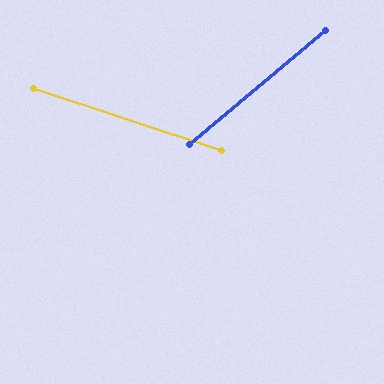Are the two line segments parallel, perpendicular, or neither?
Neither parallel nor perpendicular — they differ by about 58°.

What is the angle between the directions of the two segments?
Approximately 58 degrees.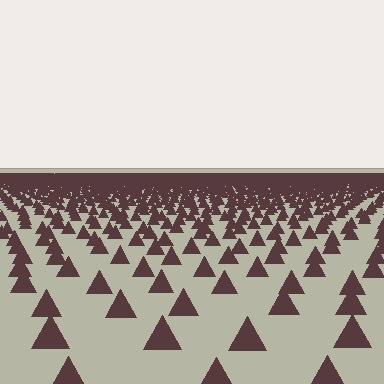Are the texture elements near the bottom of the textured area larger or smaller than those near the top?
Larger. Near the bottom, elements are closer to the viewer and appear at a bigger on-screen size.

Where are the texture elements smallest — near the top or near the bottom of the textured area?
Near the top.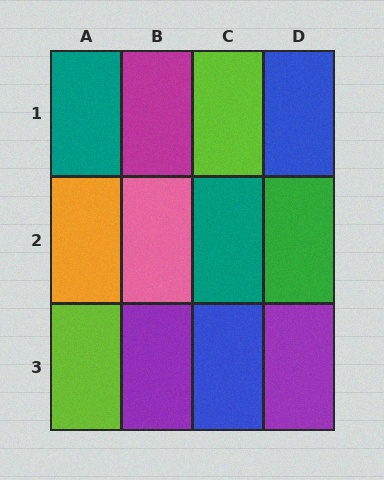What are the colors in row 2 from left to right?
Orange, pink, teal, green.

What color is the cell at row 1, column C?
Lime.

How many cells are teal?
2 cells are teal.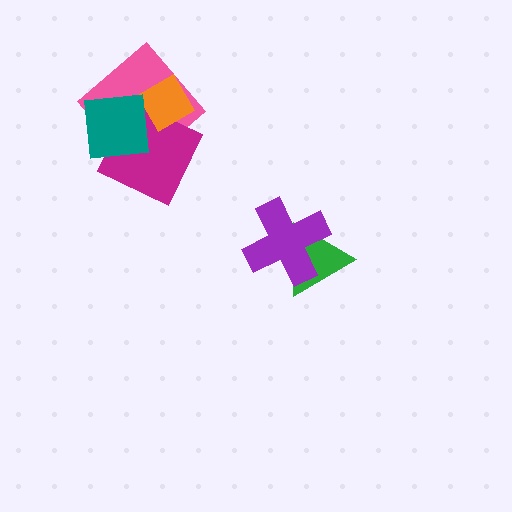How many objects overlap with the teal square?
2 objects overlap with the teal square.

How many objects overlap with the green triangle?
1 object overlaps with the green triangle.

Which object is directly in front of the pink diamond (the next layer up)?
The magenta square is directly in front of the pink diamond.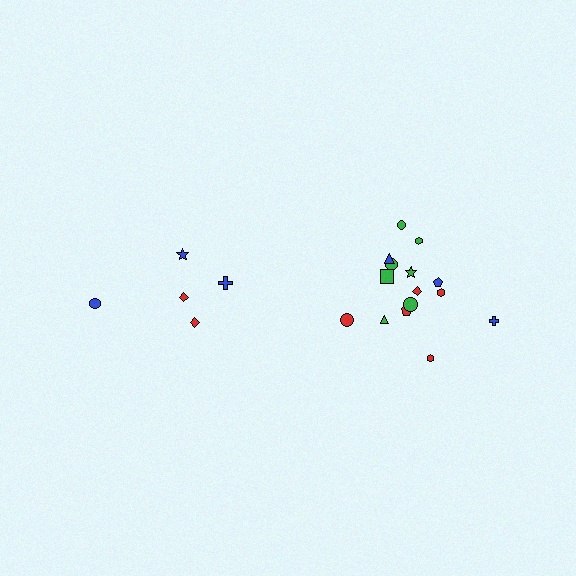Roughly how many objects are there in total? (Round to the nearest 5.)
Roughly 20 objects in total.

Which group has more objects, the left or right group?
The right group.